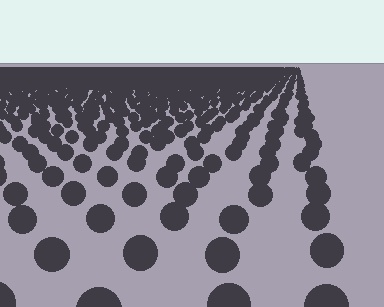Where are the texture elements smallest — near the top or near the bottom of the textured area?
Near the top.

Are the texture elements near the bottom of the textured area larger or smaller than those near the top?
Larger. Near the bottom, elements are closer to the viewer and appear at a bigger on-screen size.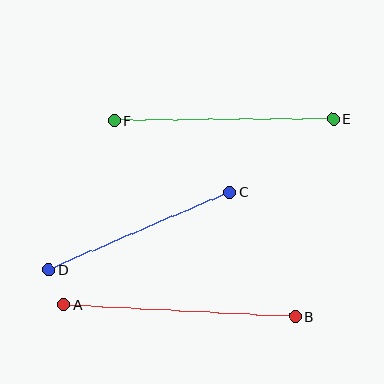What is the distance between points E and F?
The distance is approximately 220 pixels.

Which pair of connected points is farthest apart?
Points A and B are farthest apart.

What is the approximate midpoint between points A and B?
The midpoint is at approximately (180, 311) pixels.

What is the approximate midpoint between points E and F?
The midpoint is at approximately (224, 120) pixels.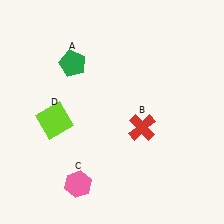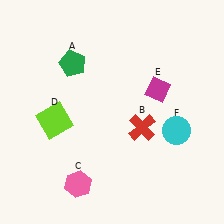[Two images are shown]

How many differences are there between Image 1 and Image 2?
There are 2 differences between the two images.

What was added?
A magenta diamond (E), a cyan circle (F) were added in Image 2.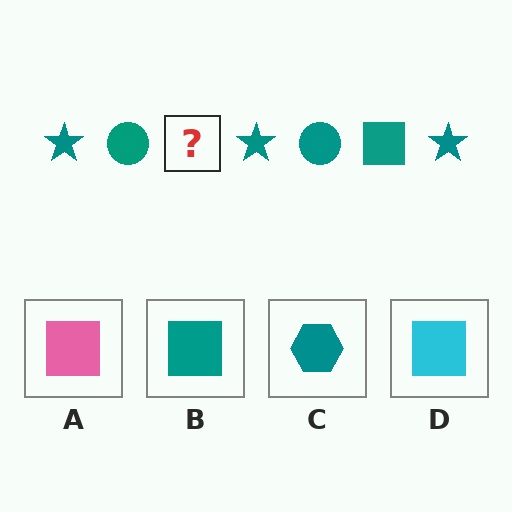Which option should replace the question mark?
Option B.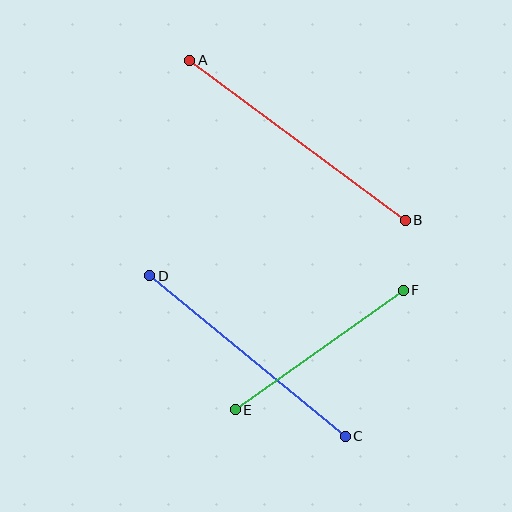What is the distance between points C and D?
The distance is approximately 253 pixels.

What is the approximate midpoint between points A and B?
The midpoint is at approximately (298, 140) pixels.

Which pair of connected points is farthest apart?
Points A and B are farthest apart.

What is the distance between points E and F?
The distance is approximately 206 pixels.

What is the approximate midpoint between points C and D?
The midpoint is at approximately (248, 356) pixels.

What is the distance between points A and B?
The distance is approximately 268 pixels.